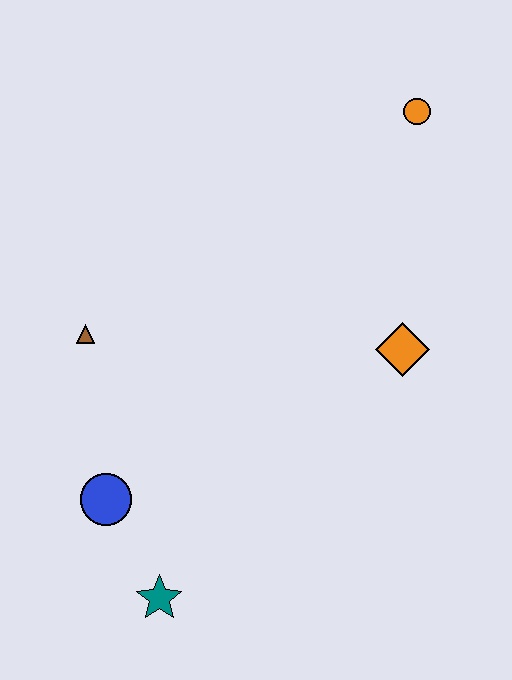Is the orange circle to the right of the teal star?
Yes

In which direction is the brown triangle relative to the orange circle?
The brown triangle is to the left of the orange circle.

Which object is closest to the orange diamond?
The orange circle is closest to the orange diamond.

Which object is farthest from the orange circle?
The teal star is farthest from the orange circle.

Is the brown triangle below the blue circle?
No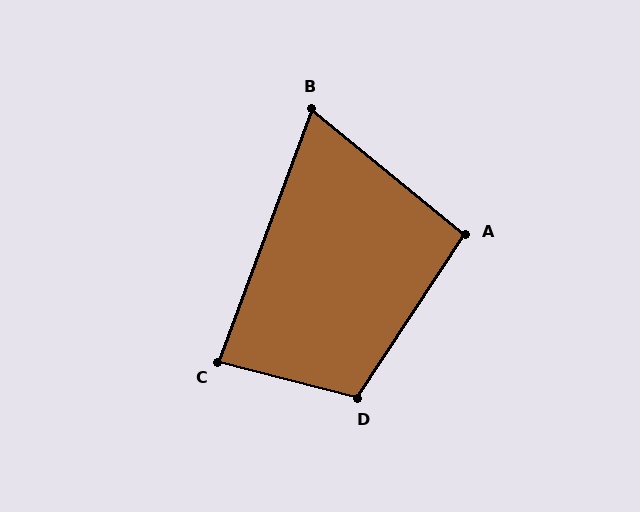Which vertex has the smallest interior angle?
B, at approximately 71 degrees.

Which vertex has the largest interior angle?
D, at approximately 109 degrees.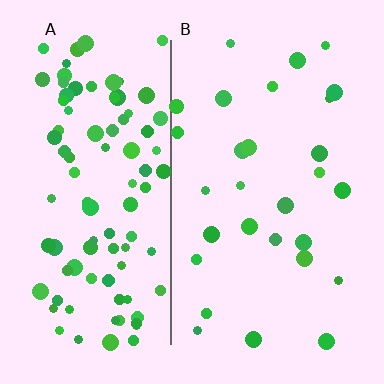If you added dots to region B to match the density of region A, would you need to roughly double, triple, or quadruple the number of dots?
Approximately triple.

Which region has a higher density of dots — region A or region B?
A (the left).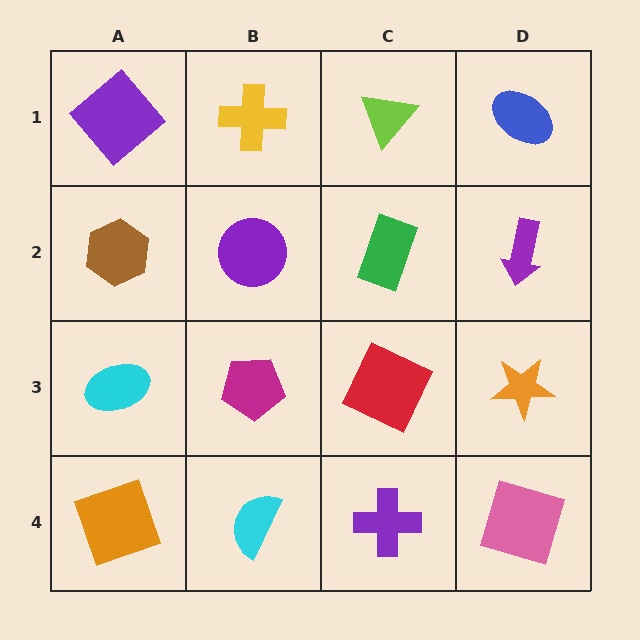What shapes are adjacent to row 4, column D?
An orange star (row 3, column D), a purple cross (row 4, column C).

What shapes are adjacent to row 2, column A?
A purple diamond (row 1, column A), a cyan ellipse (row 3, column A), a purple circle (row 2, column B).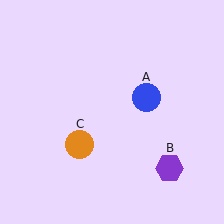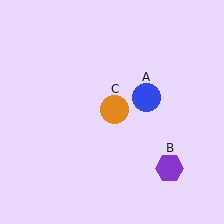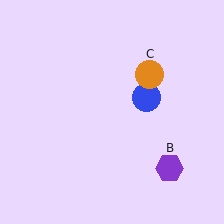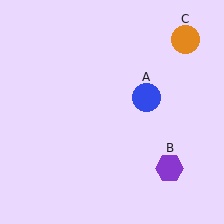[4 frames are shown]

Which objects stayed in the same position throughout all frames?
Blue circle (object A) and purple hexagon (object B) remained stationary.